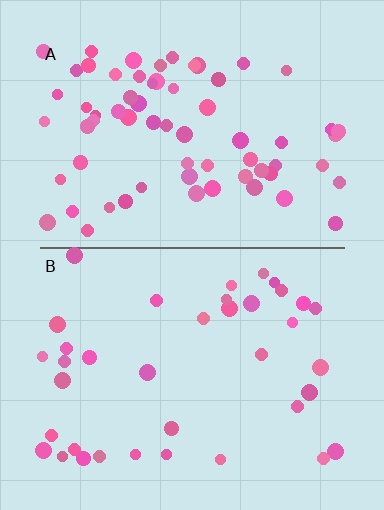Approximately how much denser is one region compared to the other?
Approximately 1.8× — region A over region B.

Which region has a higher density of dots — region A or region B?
A (the top).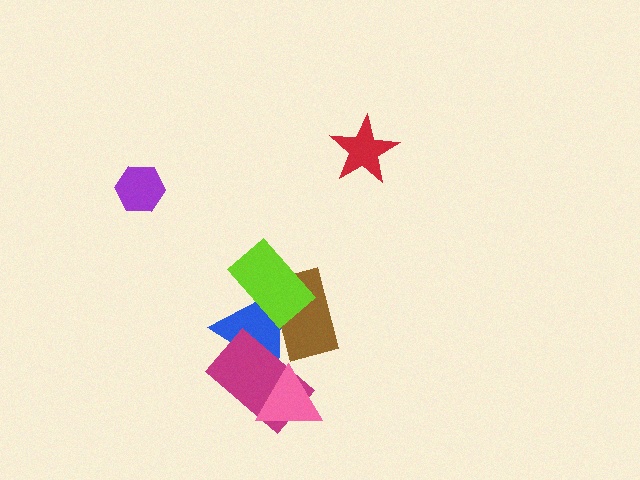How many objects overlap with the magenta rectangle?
3 objects overlap with the magenta rectangle.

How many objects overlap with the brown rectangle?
3 objects overlap with the brown rectangle.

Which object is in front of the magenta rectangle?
The pink triangle is in front of the magenta rectangle.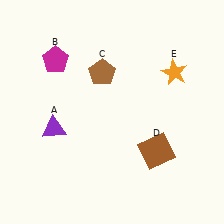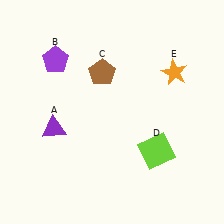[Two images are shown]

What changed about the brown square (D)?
In Image 1, D is brown. In Image 2, it changed to lime.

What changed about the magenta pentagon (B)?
In Image 1, B is magenta. In Image 2, it changed to purple.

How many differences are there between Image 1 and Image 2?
There are 2 differences between the two images.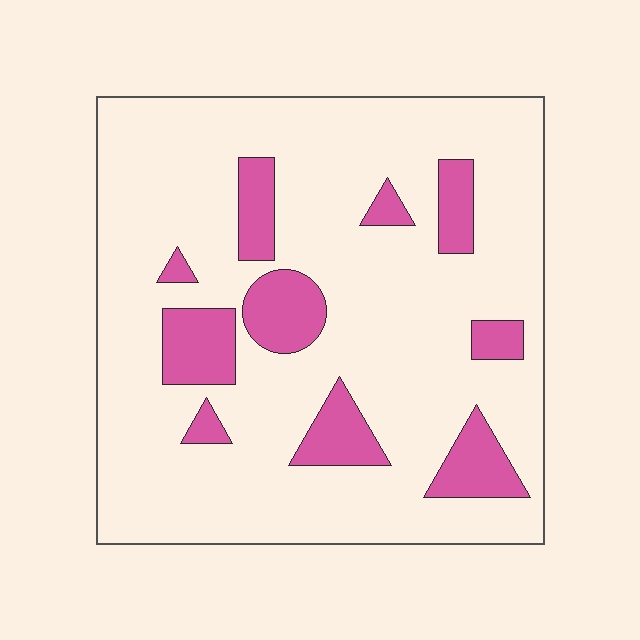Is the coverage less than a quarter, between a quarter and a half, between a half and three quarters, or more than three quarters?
Less than a quarter.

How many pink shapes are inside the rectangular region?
10.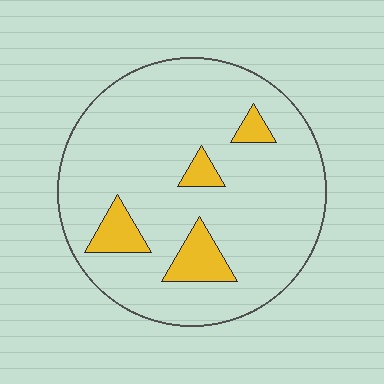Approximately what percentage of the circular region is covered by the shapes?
Approximately 10%.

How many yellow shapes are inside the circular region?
4.